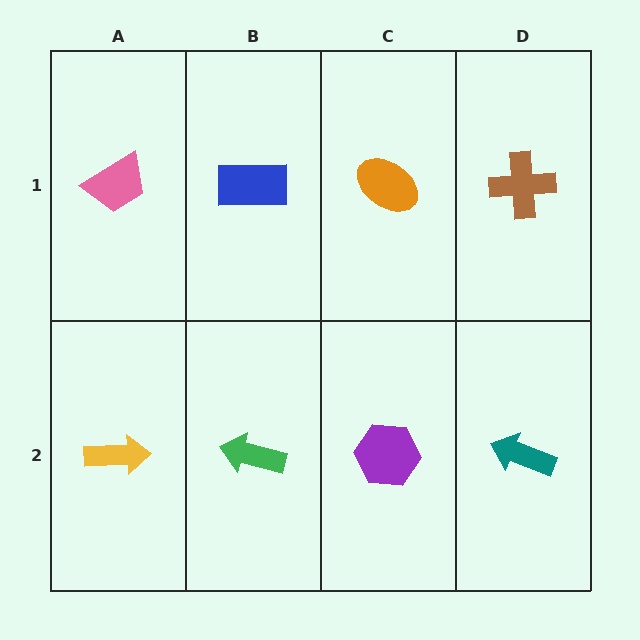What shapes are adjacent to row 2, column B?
A blue rectangle (row 1, column B), a yellow arrow (row 2, column A), a purple hexagon (row 2, column C).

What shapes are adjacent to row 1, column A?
A yellow arrow (row 2, column A), a blue rectangle (row 1, column B).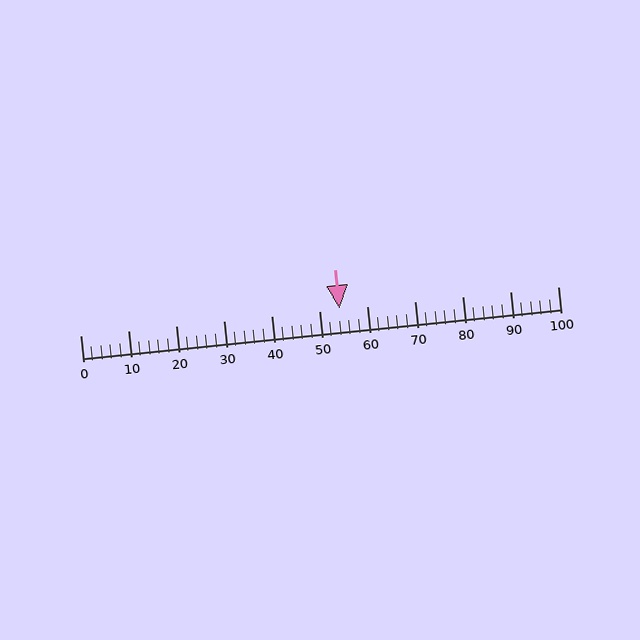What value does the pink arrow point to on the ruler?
The pink arrow points to approximately 54.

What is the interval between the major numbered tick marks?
The major tick marks are spaced 10 units apart.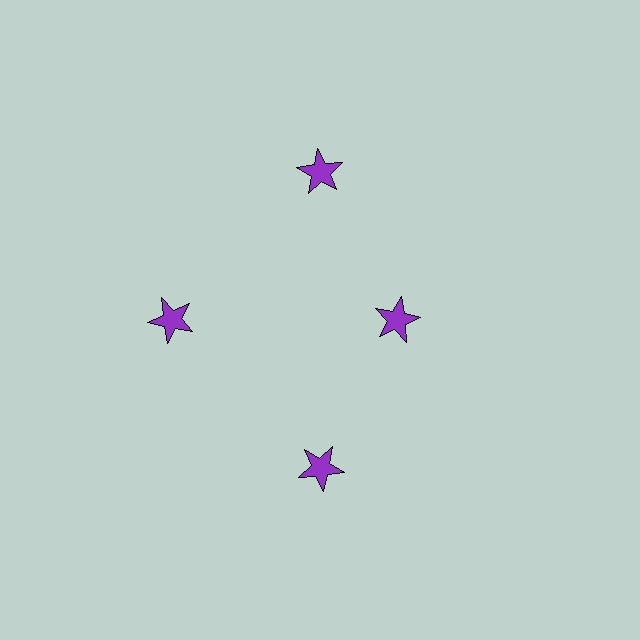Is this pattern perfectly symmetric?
No. The 4 purple stars are arranged in a ring, but one element near the 3 o'clock position is pulled inward toward the center, breaking the 4-fold rotational symmetry.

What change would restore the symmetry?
The symmetry would be restored by moving it outward, back onto the ring so that all 4 stars sit at equal angles and equal distance from the center.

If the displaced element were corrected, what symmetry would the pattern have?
It would have 4-fold rotational symmetry — the pattern would map onto itself every 90 degrees.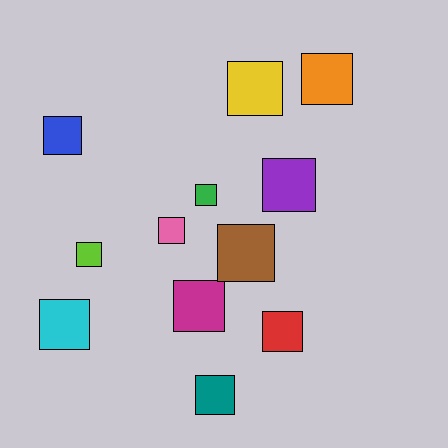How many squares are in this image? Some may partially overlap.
There are 12 squares.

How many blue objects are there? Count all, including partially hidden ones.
There is 1 blue object.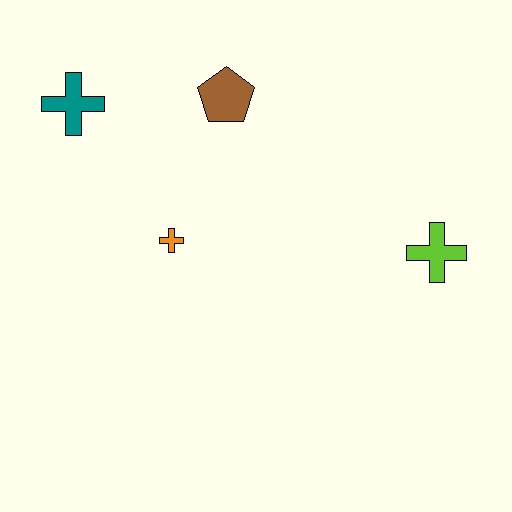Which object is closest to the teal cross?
The brown pentagon is closest to the teal cross.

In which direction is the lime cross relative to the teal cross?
The lime cross is to the right of the teal cross.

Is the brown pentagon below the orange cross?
No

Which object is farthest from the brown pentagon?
The lime cross is farthest from the brown pentagon.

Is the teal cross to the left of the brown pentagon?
Yes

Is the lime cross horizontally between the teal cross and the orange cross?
No